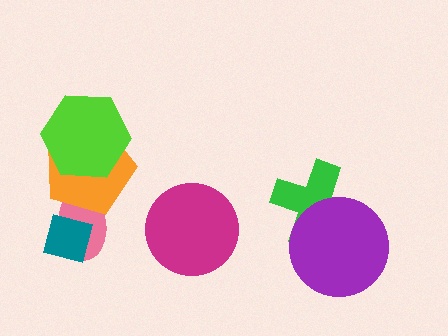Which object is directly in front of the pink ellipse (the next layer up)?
The teal square is directly in front of the pink ellipse.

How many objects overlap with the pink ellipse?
2 objects overlap with the pink ellipse.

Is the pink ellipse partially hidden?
Yes, it is partially covered by another shape.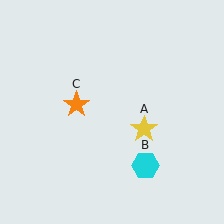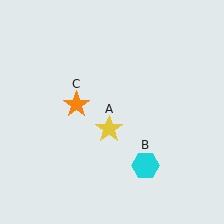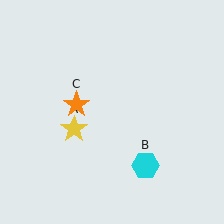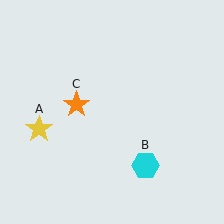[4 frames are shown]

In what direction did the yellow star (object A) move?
The yellow star (object A) moved left.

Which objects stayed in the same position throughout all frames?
Cyan hexagon (object B) and orange star (object C) remained stationary.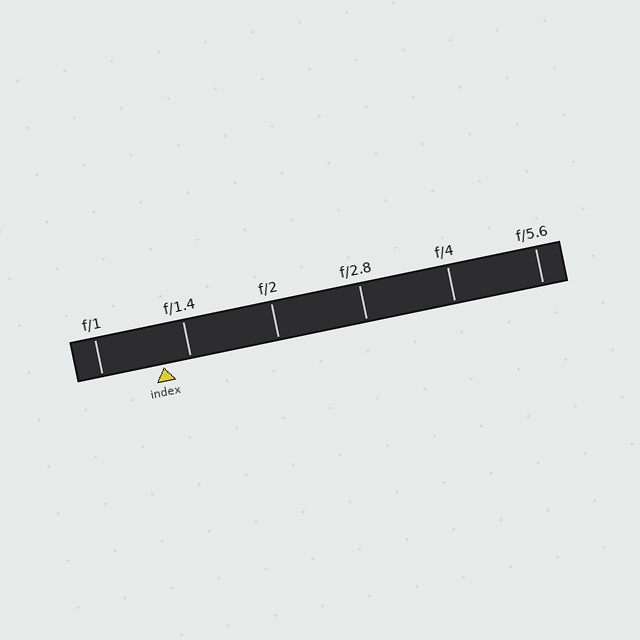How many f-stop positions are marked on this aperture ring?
There are 6 f-stop positions marked.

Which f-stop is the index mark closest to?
The index mark is closest to f/1.4.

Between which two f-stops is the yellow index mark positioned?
The index mark is between f/1 and f/1.4.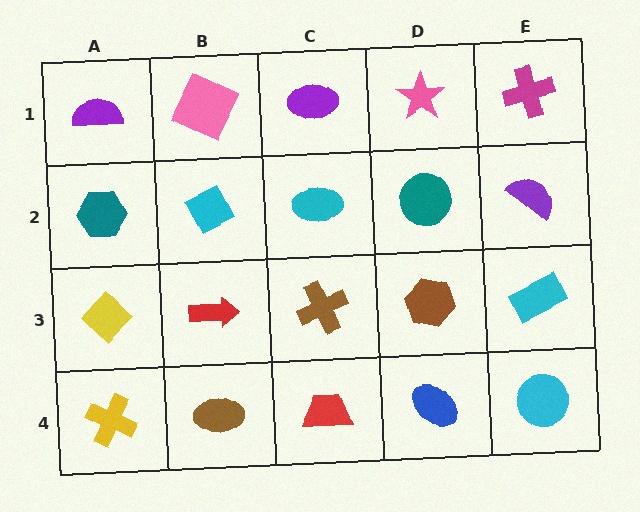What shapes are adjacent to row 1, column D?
A teal circle (row 2, column D), a purple ellipse (row 1, column C), a magenta cross (row 1, column E).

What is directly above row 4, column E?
A cyan rectangle.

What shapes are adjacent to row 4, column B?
A red arrow (row 3, column B), a yellow cross (row 4, column A), a red trapezoid (row 4, column C).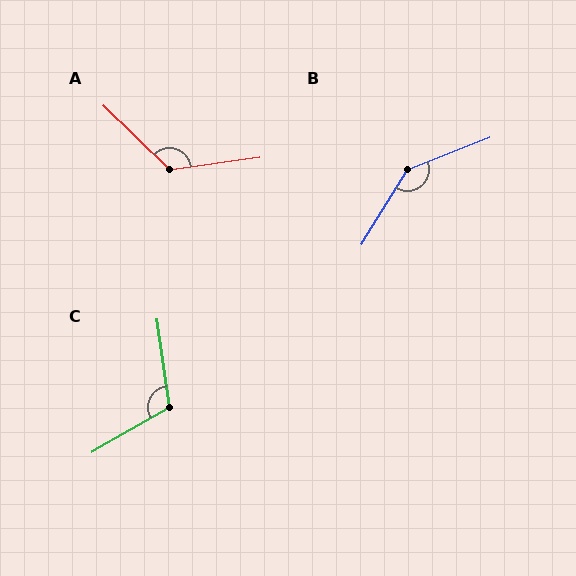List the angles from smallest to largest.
C (112°), A (129°), B (143°).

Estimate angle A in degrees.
Approximately 129 degrees.